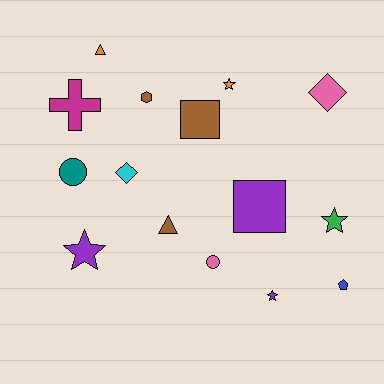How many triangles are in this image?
There are 2 triangles.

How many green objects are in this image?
There is 1 green object.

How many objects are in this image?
There are 15 objects.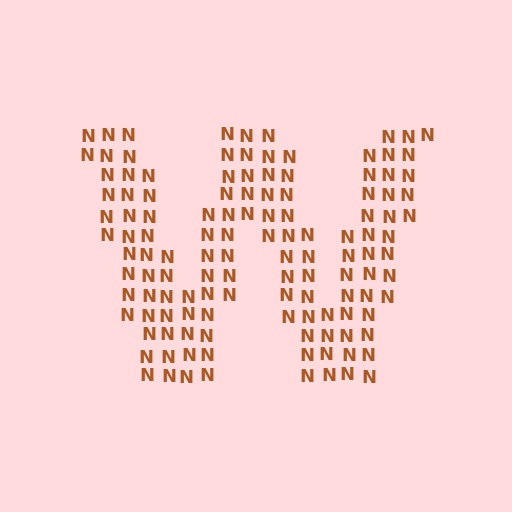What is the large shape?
The large shape is the letter W.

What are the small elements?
The small elements are letter N's.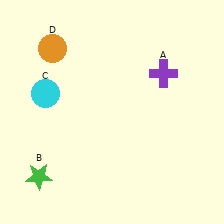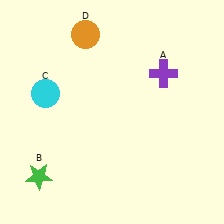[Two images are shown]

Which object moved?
The orange circle (D) moved right.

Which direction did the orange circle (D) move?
The orange circle (D) moved right.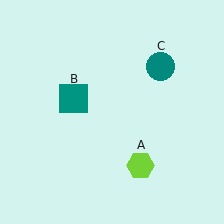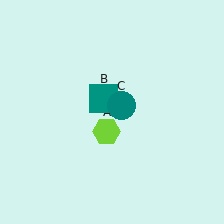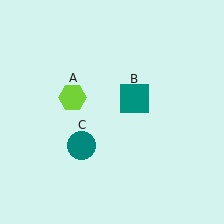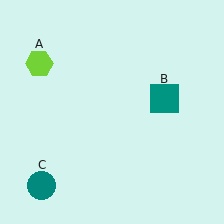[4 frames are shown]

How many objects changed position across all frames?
3 objects changed position: lime hexagon (object A), teal square (object B), teal circle (object C).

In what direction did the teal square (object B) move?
The teal square (object B) moved right.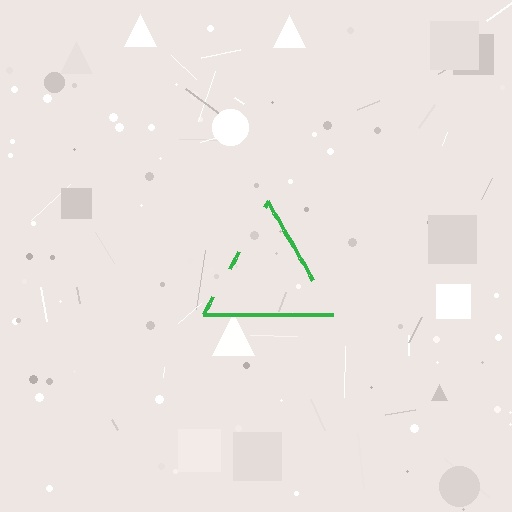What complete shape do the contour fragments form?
The contour fragments form a triangle.